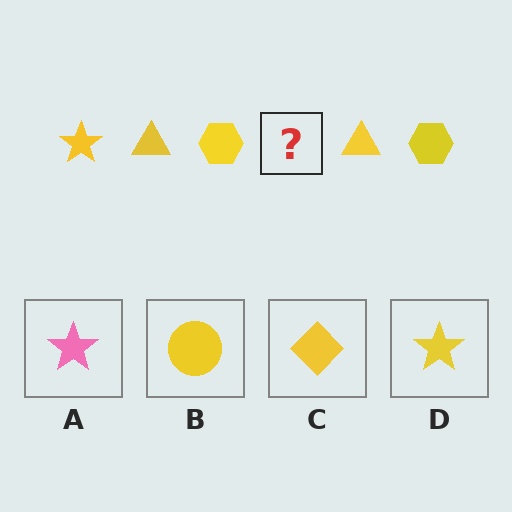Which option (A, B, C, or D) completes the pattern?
D.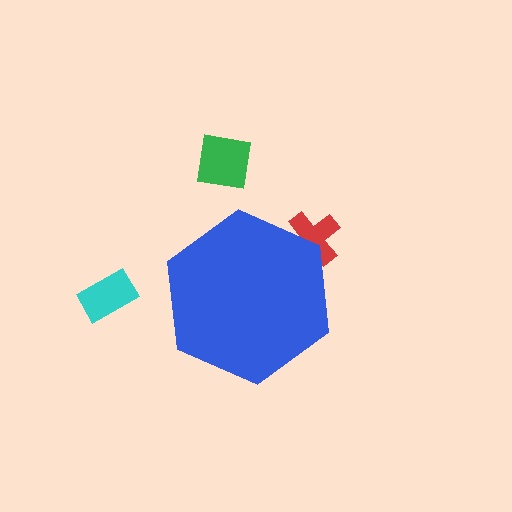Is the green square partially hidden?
No, the green square is fully visible.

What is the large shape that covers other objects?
A blue hexagon.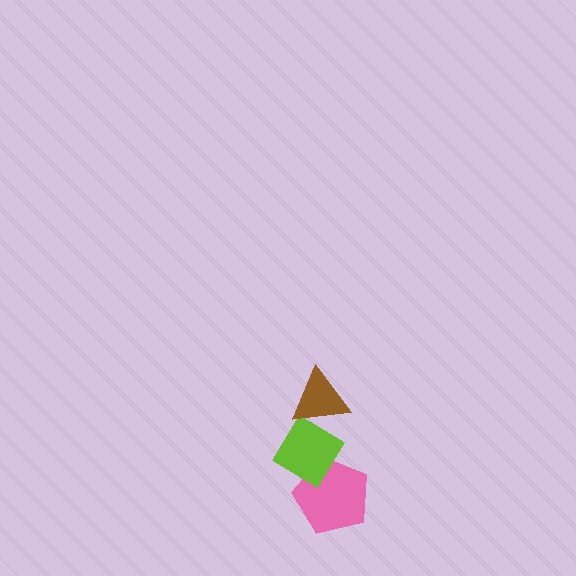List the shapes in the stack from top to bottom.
From top to bottom: the brown triangle, the lime diamond, the pink pentagon.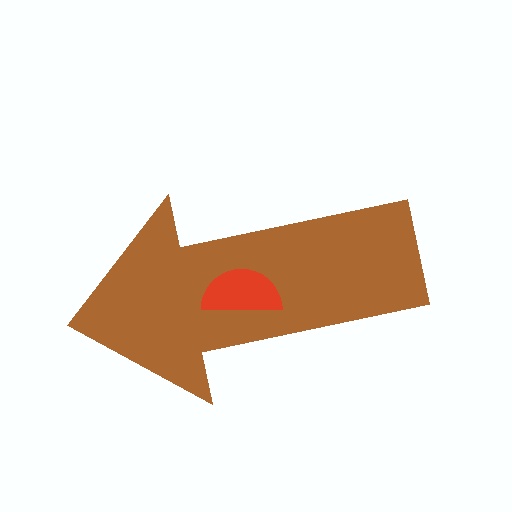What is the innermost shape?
The red semicircle.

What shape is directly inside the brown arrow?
The red semicircle.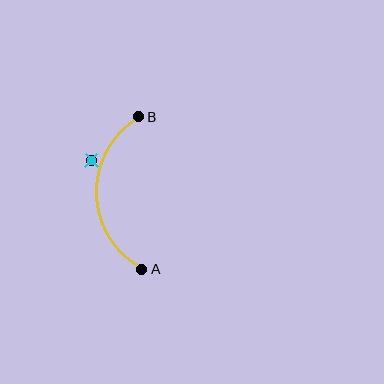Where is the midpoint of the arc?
The arc midpoint is the point on the curve farthest from the straight line joining A and B. It sits to the left of that line.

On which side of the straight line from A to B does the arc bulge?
The arc bulges to the left of the straight line connecting A and B.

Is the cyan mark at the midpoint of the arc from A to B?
No — the cyan mark does not lie on the arc at all. It sits slightly outside the curve.